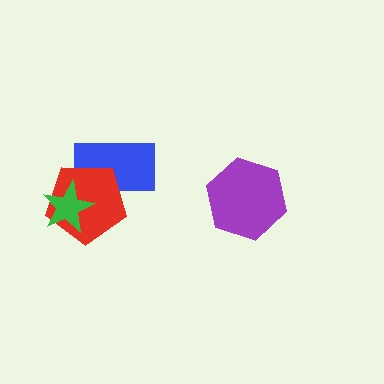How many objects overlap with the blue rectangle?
1 object overlaps with the blue rectangle.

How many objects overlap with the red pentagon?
2 objects overlap with the red pentagon.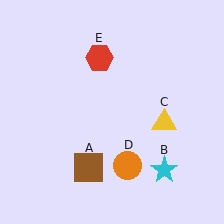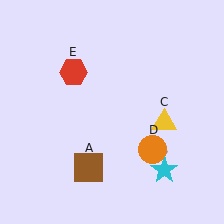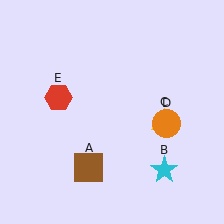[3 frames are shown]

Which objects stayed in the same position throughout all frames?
Brown square (object A) and cyan star (object B) and yellow triangle (object C) remained stationary.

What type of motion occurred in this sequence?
The orange circle (object D), red hexagon (object E) rotated counterclockwise around the center of the scene.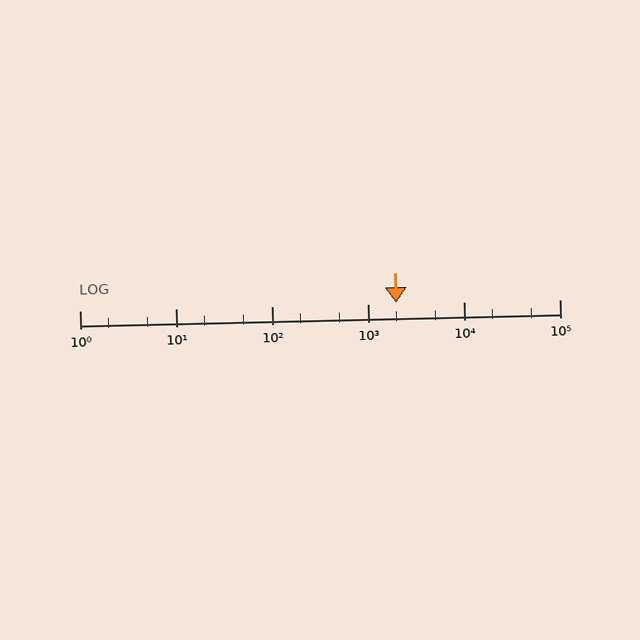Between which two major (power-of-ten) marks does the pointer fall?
The pointer is between 1000 and 10000.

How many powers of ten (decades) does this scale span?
The scale spans 5 decades, from 1 to 100000.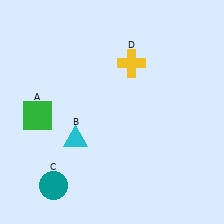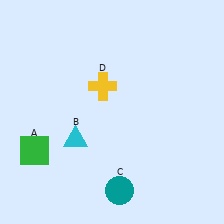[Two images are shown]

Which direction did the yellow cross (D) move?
The yellow cross (D) moved left.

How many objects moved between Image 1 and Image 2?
3 objects moved between the two images.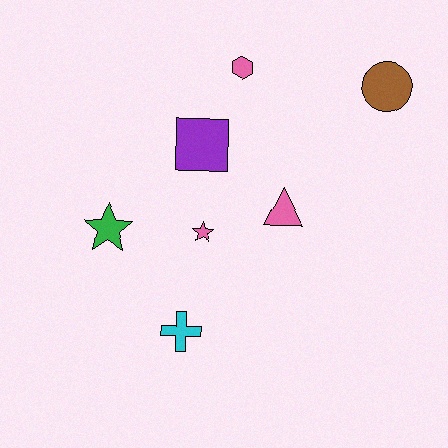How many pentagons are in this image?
There are no pentagons.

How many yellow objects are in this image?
There are no yellow objects.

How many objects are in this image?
There are 7 objects.